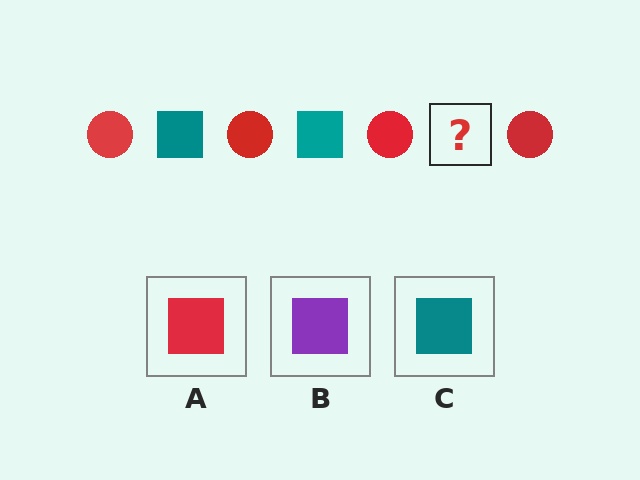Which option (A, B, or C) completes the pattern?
C.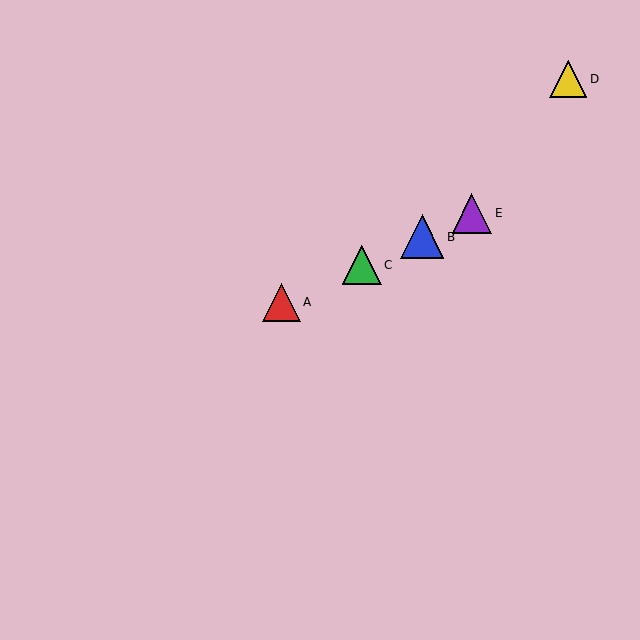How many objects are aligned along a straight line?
4 objects (A, B, C, E) are aligned along a straight line.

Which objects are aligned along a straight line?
Objects A, B, C, E are aligned along a straight line.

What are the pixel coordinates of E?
Object E is at (472, 213).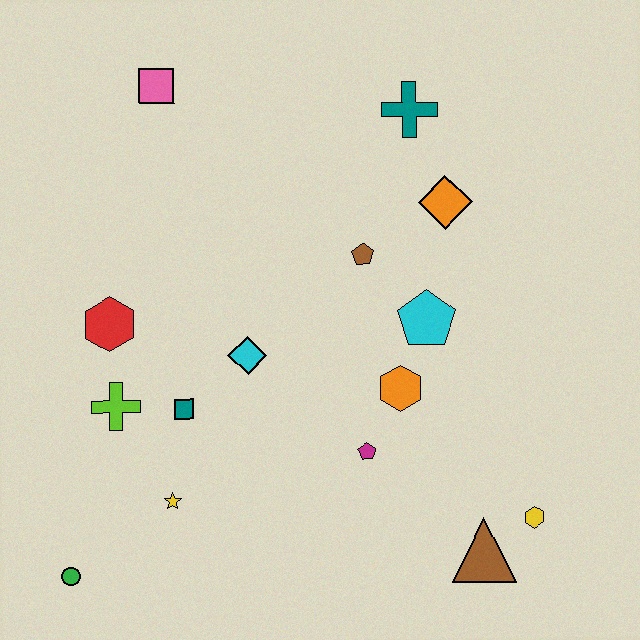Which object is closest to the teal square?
The lime cross is closest to the teal square.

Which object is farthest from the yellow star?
The teal cross is farthest from the yellow star.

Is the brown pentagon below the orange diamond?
Yes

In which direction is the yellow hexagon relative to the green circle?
The yellow hexagon is to the right of the green circle.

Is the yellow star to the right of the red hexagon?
Yes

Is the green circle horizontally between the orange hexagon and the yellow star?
No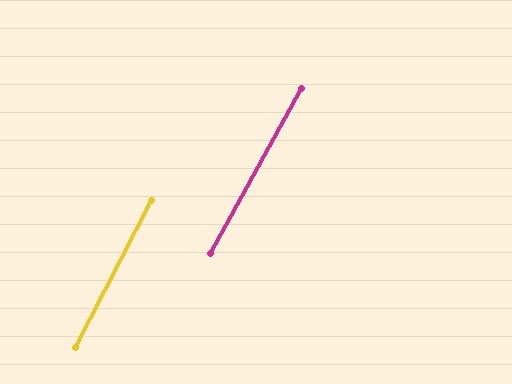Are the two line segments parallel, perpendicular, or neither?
Parallel — their directions differ by only 1.7°.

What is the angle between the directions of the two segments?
Approximately 2 degrees.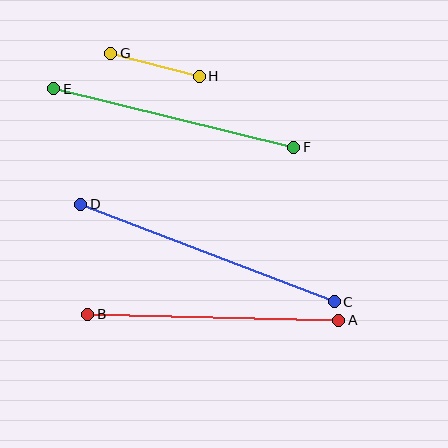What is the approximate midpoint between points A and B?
The midpoint is at approximately (213, 317) pixels.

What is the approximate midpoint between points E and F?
The midpoint is at approximately (174, 118) pixels.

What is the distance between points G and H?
The distance is approximately 91 pixels.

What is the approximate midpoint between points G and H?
The midpoint is at approximately (155, 65) pixels.